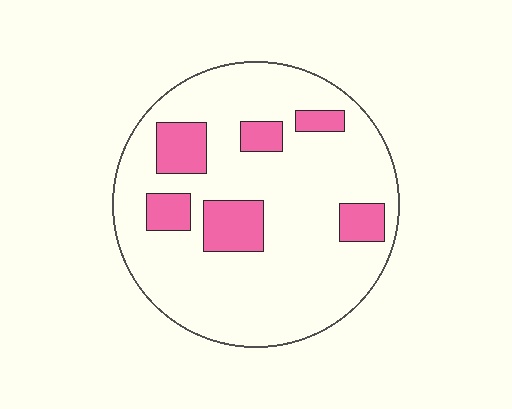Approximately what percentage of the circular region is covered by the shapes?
Approximately 20%.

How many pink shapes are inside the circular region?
6.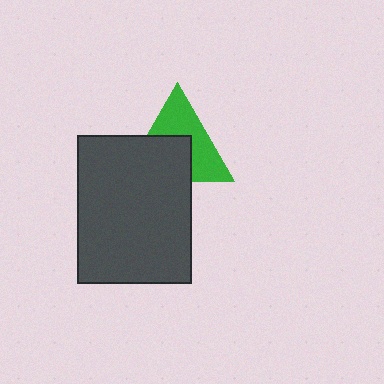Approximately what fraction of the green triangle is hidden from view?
Roughly 47% of the green triangle is hidden behind the dark gray rectangle.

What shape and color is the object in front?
The object in front is a dark gray rectangle.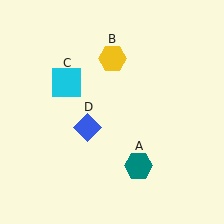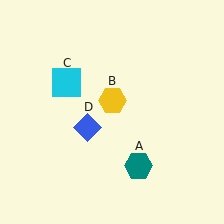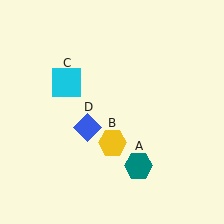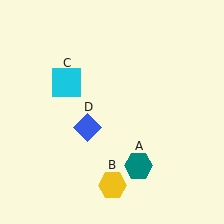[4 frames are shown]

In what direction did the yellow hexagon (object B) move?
The yellow hexagon (object B) moved down.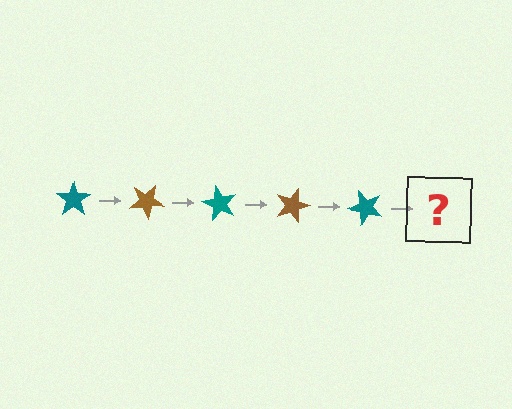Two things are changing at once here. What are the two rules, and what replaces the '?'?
The two rules are that it rotates 30 degrees each step and the color cycles through teal and brown. The '?' should be a brown star, rotated 150 degrees from the start.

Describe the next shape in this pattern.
It should be a brown star, rotated 150 degrees from the start.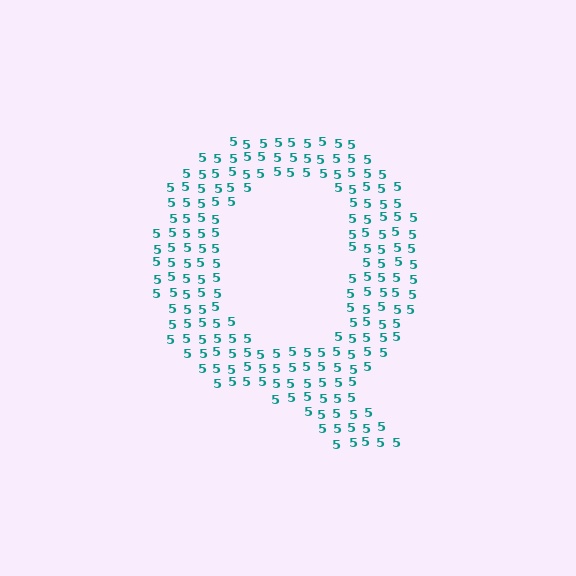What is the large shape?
The large shape is the letter Q.